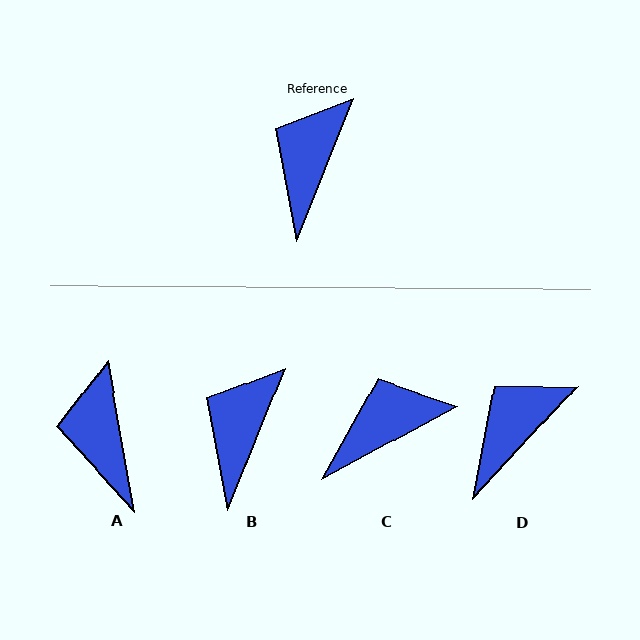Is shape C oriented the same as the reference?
No, it is off by about 40 degrees.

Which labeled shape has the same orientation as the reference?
B.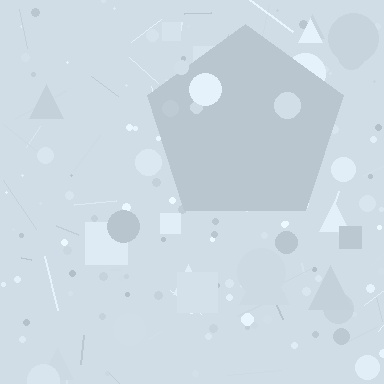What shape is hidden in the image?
A pentagon is hidden in the image.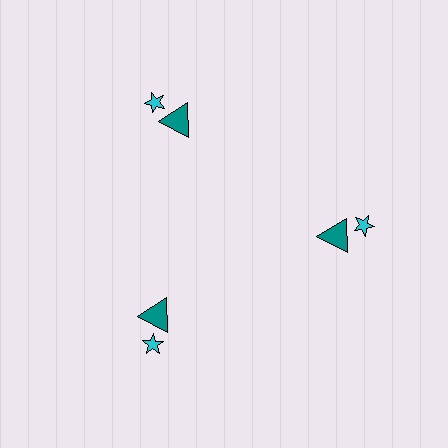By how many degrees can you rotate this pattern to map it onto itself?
The pattern maps onto itself every 120 degrees of rotation.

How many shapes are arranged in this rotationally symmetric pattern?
There are 6 shapes, arranged in 3 groups of 2.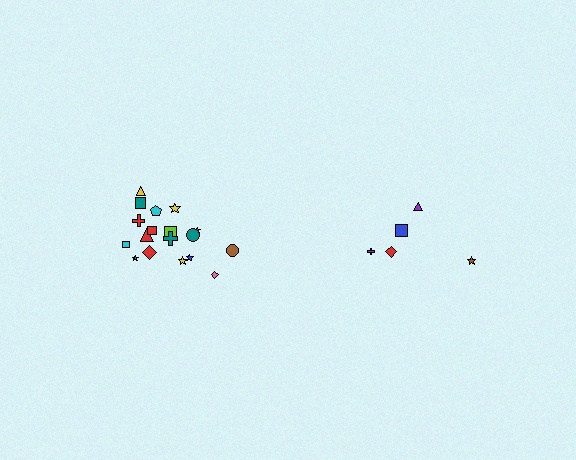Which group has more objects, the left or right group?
The left group.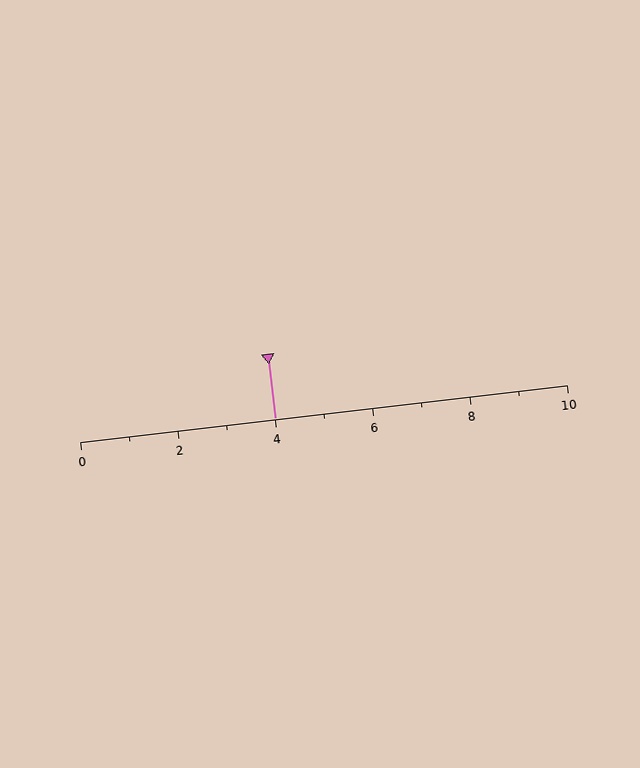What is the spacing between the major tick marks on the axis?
The major ticks are spaced 2 apart.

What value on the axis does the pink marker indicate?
The marker indicates approximately 4.